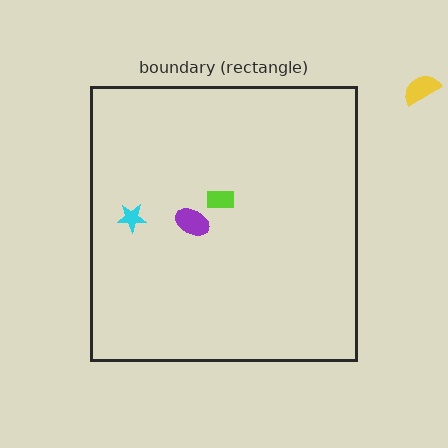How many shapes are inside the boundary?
3 inside, 1 outside.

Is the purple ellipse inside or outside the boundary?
Inside.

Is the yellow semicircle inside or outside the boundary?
Outside.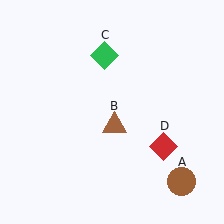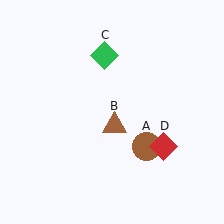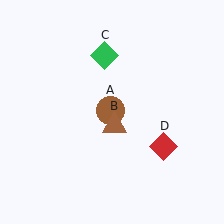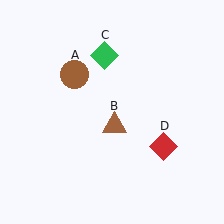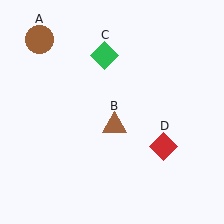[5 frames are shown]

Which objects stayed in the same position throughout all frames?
Brown triangle (object B) and green diamond (object C) and red diamond (object D) remained stationary.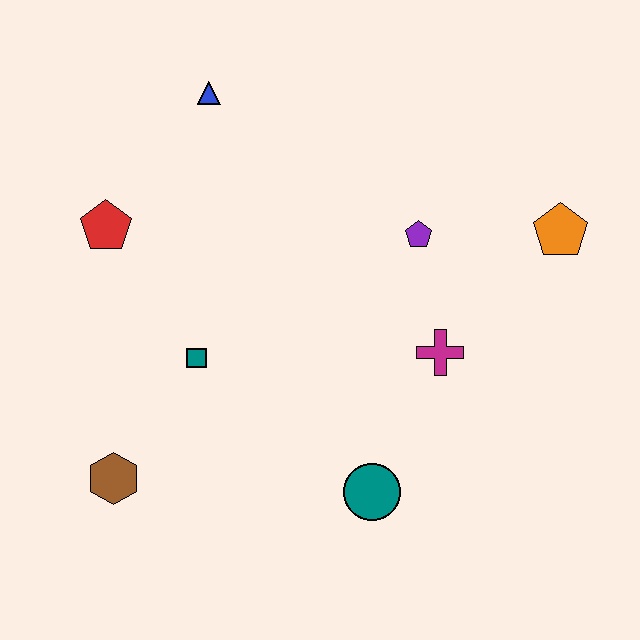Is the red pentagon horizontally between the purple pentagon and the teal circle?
No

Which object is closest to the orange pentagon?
The purple pentagon is closest to the orange pentagon.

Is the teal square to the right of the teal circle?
No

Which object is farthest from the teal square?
The orange pentagon is farthest from the teal square.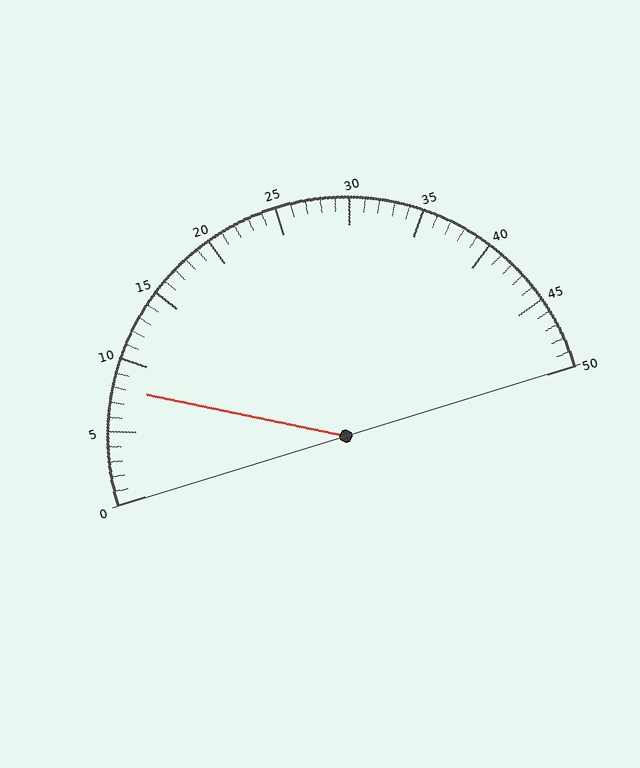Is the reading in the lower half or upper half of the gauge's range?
The reading is in the lower half of the range (0 to 50).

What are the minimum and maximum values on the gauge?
The gauge ranges from 0 to 50.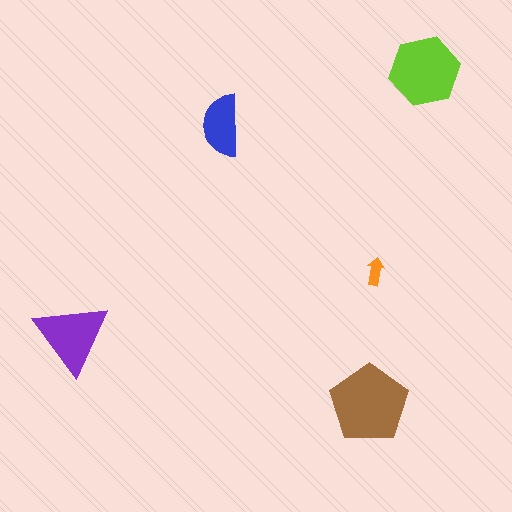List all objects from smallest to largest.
The orange arrow, the blue semicircle, the purple triangle, the lime hexagon, the brown pentagon.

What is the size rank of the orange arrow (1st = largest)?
5th.